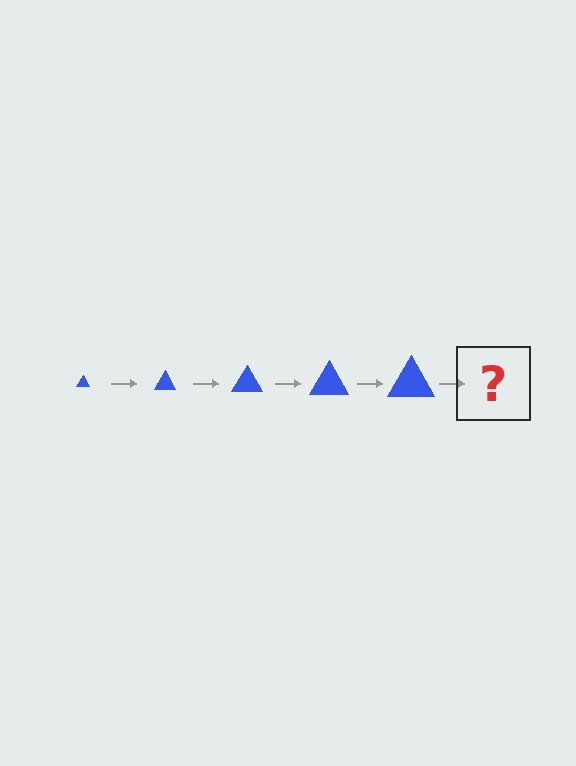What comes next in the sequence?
The next element should be a blue triangle, larger than the previous one.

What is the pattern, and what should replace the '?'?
The pattern is that the triangle gets progressively larger each step. The '?' should be a blue triangle, larger than the previous one.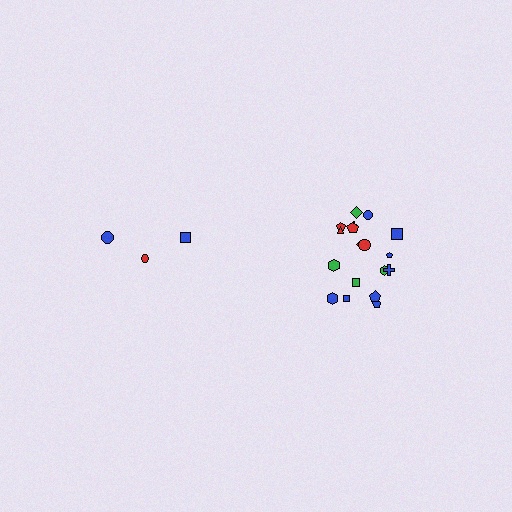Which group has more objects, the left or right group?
The right group.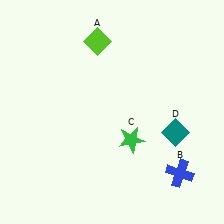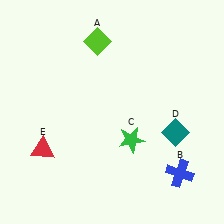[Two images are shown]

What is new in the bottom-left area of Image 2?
A red triangle (E) was added in the bottom-left area of Image 2.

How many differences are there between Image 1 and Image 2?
There is 1 difference between the two images.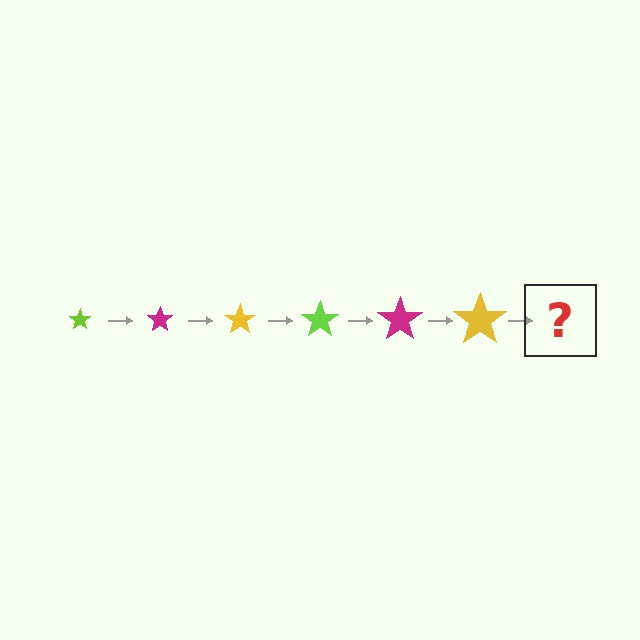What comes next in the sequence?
The next element should be a lime star, larger than the previous one.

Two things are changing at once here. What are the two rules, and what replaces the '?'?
The two rules are that the star grows larger each step and the color cycles through lime, magenta, and yellow. The '?' should be a lime star, larger than the previous one.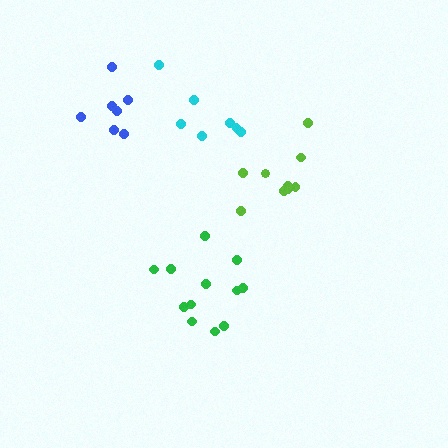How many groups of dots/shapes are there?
There are 4 groups.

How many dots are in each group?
Group 1: 12 dots, Group 2: 9 dots, Group 3: 7 dots, Group 4: 7 dots (35 total).